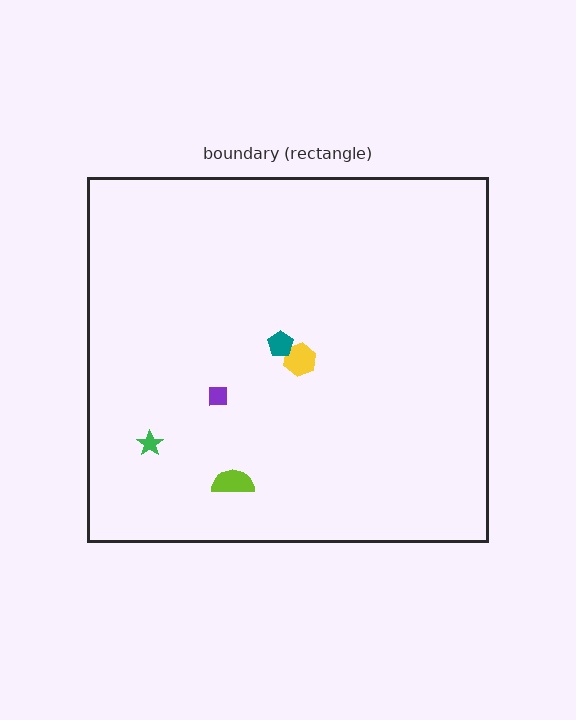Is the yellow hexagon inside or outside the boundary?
Inside.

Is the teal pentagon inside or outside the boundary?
Inside.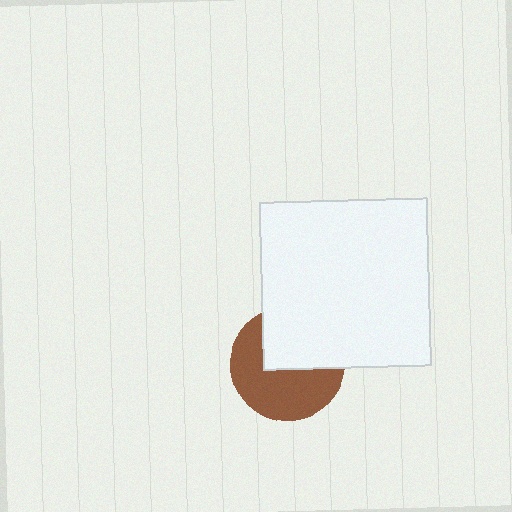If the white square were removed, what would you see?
You would see the complete brown circle.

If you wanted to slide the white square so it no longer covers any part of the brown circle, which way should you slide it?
Slide it up — that is the most direct way to separate the two shapes.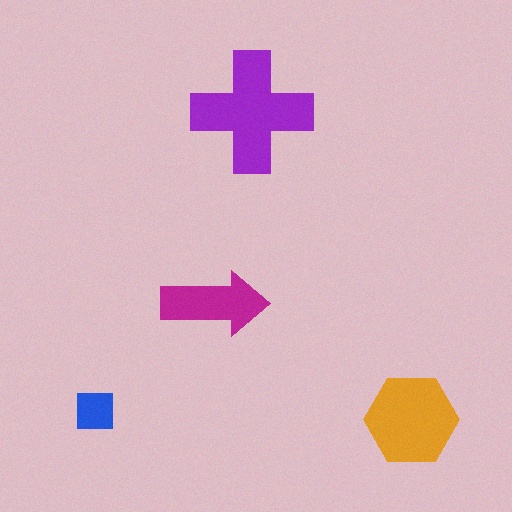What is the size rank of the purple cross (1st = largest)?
1st.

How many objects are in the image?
There are 4 objects in the image.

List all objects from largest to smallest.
The purple cross, the orange hexagon, the magenta arrow, the blue square.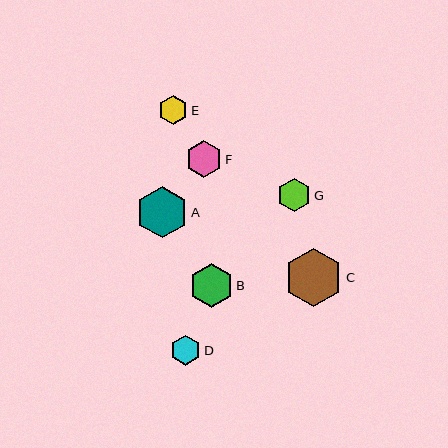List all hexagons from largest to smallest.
From largest to smallest: C, A, B, F, G, D, E.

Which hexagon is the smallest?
Hexagon E is the smallest with a size of approximately 29 pixels.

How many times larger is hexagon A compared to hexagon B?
Hexagon A is approximately 1.2 times the size of hexagon B.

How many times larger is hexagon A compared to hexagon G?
Hexagon A is approximately 1.6 times the size of hexagon G.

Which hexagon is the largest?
Hexagon C is the largest with a size of approximately 59 pixels.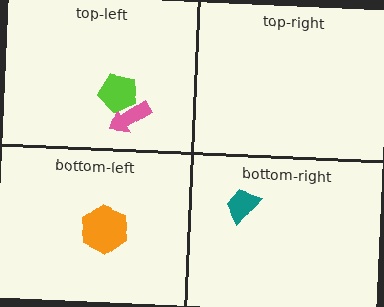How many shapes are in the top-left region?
2.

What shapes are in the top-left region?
The pink arrow, the lime pentagon.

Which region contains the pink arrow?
The top-left region.